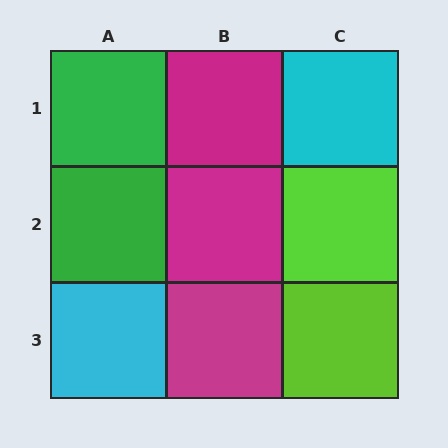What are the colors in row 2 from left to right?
Green, magenta, lime.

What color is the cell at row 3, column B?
Magenta.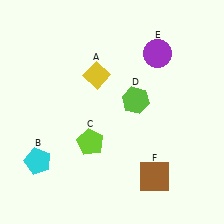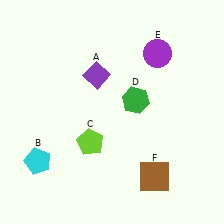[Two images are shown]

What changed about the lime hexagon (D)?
In Image 1, D is lime. In Image 2, it changed to green.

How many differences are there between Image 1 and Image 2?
There are 2 differences between the two images.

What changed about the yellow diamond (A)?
In Image 1, A is yellow. In Image 2, it changed to purple.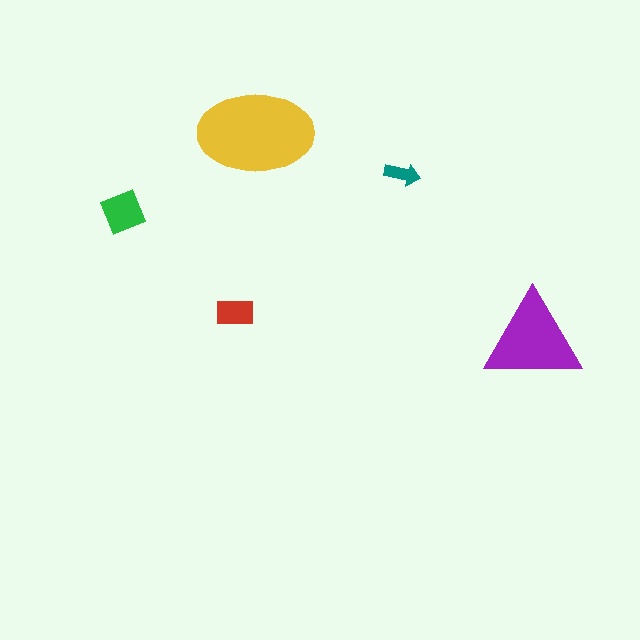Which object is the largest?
The yellow ellipse.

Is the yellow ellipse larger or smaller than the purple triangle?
Larger.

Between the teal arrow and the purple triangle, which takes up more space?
The purple triangle.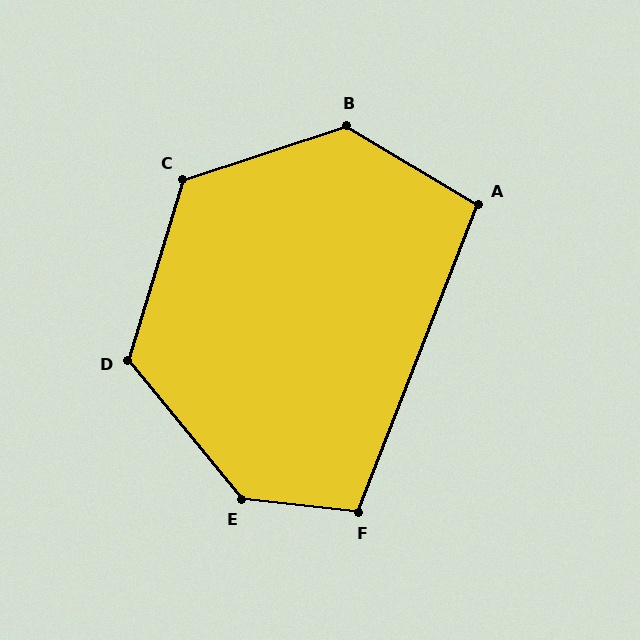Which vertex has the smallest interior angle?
A, at approximately 100 degrees.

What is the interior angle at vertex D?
Approximately 124 degrees (obtuse).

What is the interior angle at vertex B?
Approximately 131 degrees (obtuse).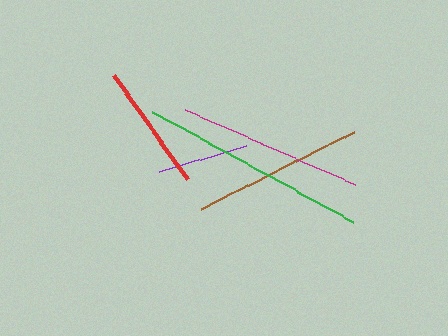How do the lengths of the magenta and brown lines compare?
The magenta and brown lines are approximately the same length.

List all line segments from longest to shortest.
From longest to shortest: green, magenta, brown, red, purple.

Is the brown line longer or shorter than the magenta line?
The magenta line is longer than the brown line.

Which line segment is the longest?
The green line is the longest at approximately 229 pixels.